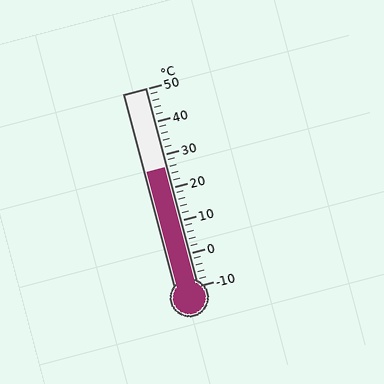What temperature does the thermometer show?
The thermometer shows approximately 26°C.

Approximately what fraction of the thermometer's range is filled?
The thermometer is filled to approximately 60% of its range.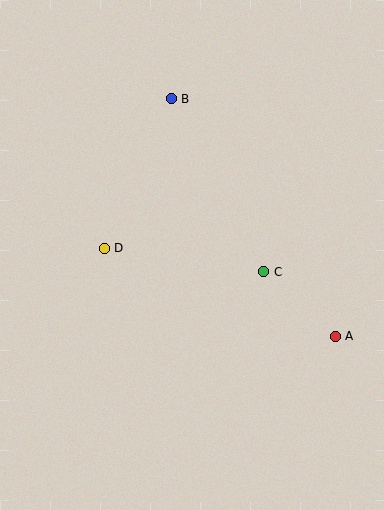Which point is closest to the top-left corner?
Point B is closest to the top-left corner.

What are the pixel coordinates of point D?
Point D is at (104, 248).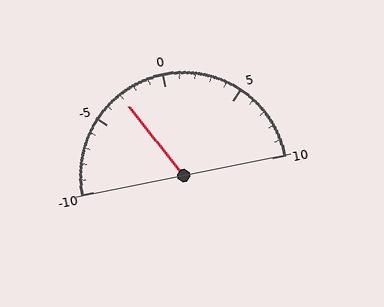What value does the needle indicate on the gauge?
The needle indicates approximately -3.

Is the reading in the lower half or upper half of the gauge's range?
The reading is in the lower half of the range (-10 to 10).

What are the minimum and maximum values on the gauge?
The gauge ranges from -10 to 10.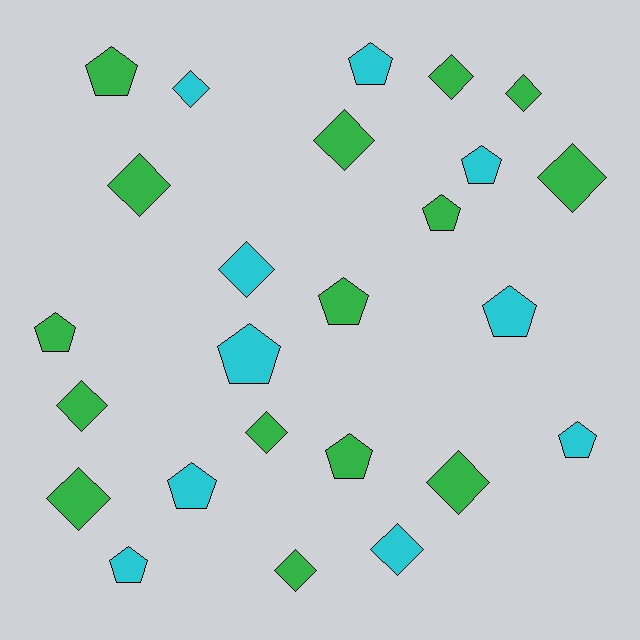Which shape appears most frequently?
Diamond, with 13 objects.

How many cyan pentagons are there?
There are 7 cyan pentagons.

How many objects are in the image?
There are 25 objects.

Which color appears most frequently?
Green, with 15 objects.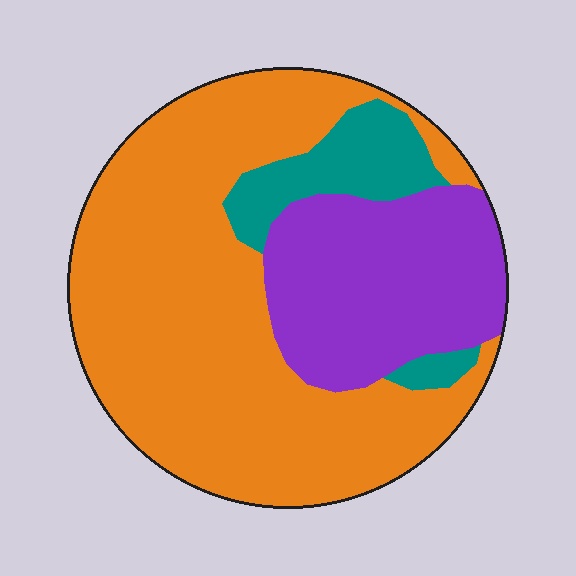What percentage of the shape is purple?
Purple takes up about one quarter (1/4) of the shape.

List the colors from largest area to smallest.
From largest to smallest: orange, purple, teal.